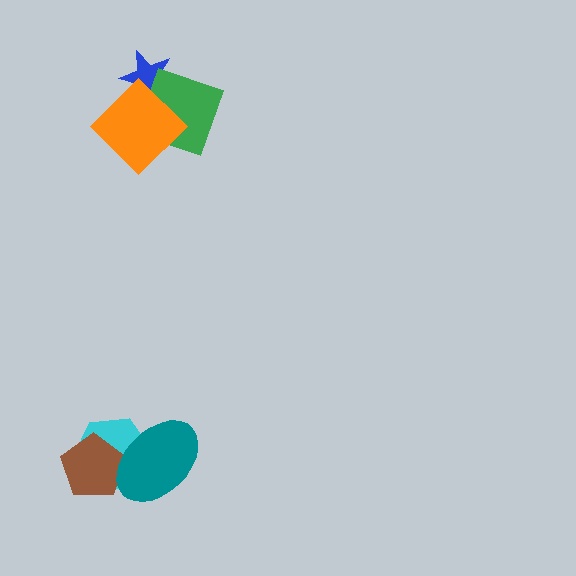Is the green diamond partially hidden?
Yes, it is partially covered by another shape.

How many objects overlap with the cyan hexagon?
2 objects overlap with the cyan hexagon.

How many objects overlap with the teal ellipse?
2 objects overlap with the teal ellipse.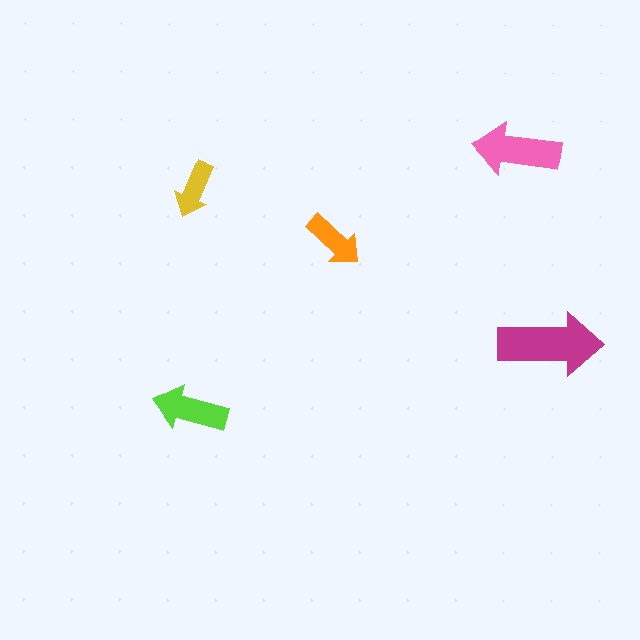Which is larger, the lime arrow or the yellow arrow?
The lime one.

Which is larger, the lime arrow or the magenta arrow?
The magenta one.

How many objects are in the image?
There are 5 objects in the image.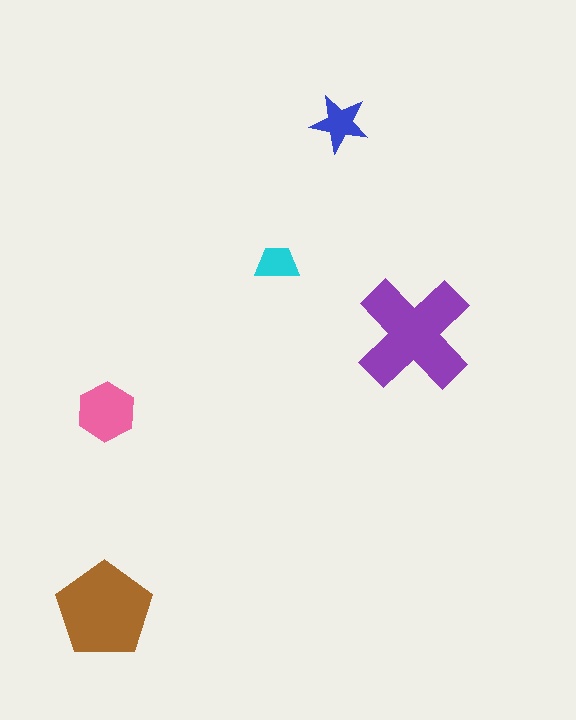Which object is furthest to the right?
The purple cross is rightmost.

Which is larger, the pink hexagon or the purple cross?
The purple cross.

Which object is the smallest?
The cyan trapezoid.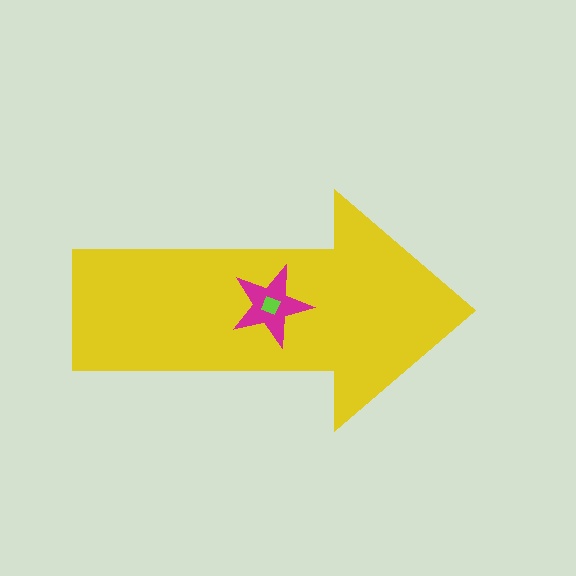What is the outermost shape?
The yellow arrow.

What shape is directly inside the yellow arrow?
The magenta star.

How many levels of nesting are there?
3.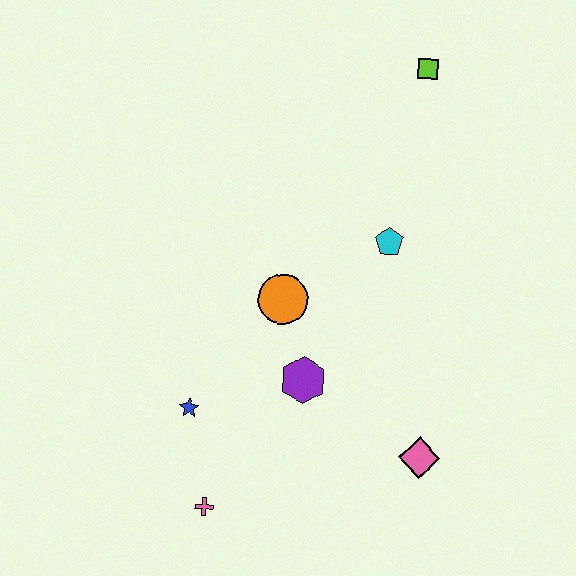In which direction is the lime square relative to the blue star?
The lime square is above the blue star.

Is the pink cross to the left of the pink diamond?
Yes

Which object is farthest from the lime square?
The pink cross is farthest from the lime square.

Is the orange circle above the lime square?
No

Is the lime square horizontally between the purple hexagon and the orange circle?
No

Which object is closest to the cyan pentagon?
The orange circle is closest to the cyan pentagon.